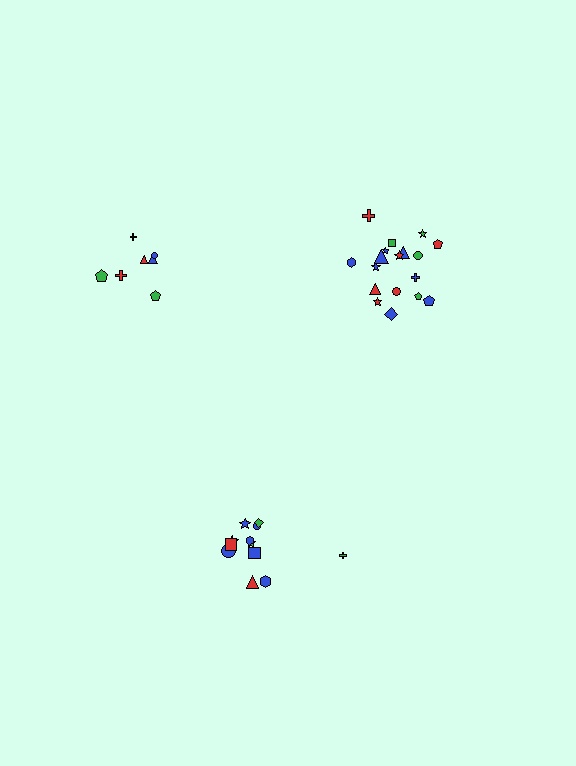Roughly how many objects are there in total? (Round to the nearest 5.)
Roughly 35 objects in total.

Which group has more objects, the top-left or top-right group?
The top-right group.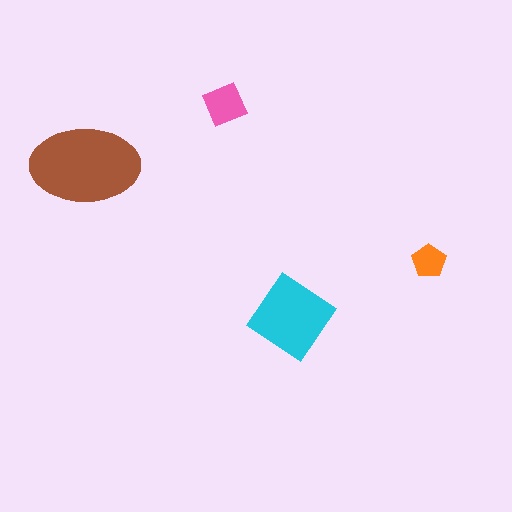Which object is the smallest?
The orange pentagon.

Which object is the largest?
The brown ellipse.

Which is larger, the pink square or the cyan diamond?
The cyan diamond.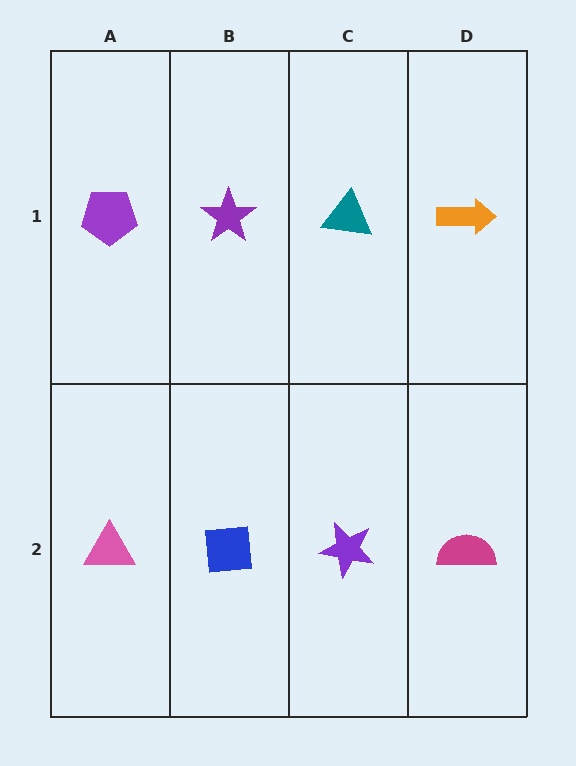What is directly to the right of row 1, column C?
An orange arrow.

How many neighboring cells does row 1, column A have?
2.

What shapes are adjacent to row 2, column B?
A purple star (row 1, column B), a pink triangle (row 2, column A), a purple star (row 2, column C).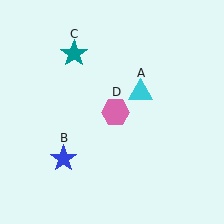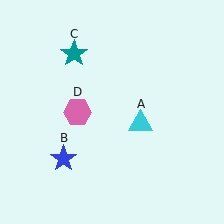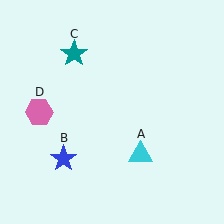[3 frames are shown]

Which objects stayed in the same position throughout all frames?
Blue star (object B) and teal star (object C) remained stationary.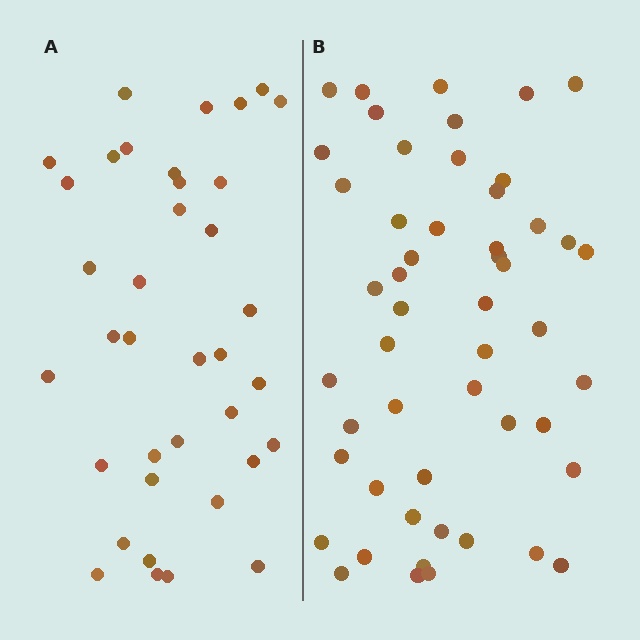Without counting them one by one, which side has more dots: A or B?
Region B (the right region) has more dots.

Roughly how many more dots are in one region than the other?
Region B has approximately 15 more dots than region A.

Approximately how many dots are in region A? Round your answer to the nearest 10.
About 40 dots. (The exact count is 37, which rounds to 40.)